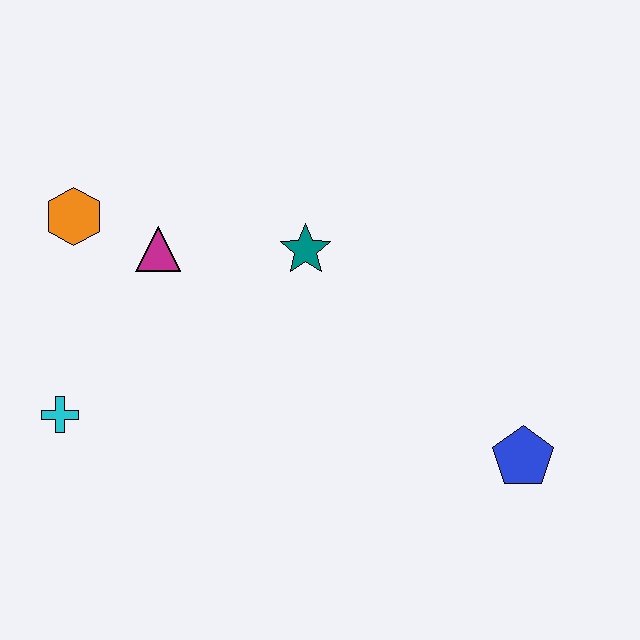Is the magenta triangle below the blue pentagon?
No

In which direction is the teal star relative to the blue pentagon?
The teal star is to the left of the blue pentagon.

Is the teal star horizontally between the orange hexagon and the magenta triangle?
No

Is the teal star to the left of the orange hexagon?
No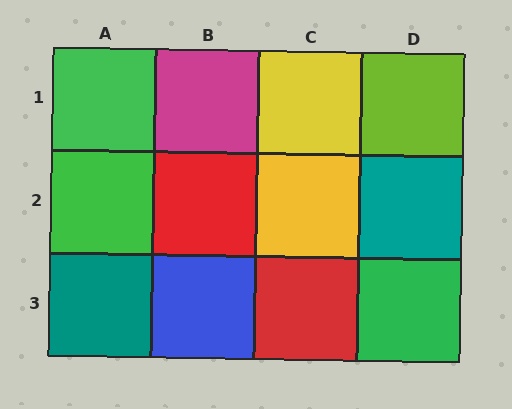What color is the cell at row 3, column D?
Green.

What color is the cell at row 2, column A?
Green.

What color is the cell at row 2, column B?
Red.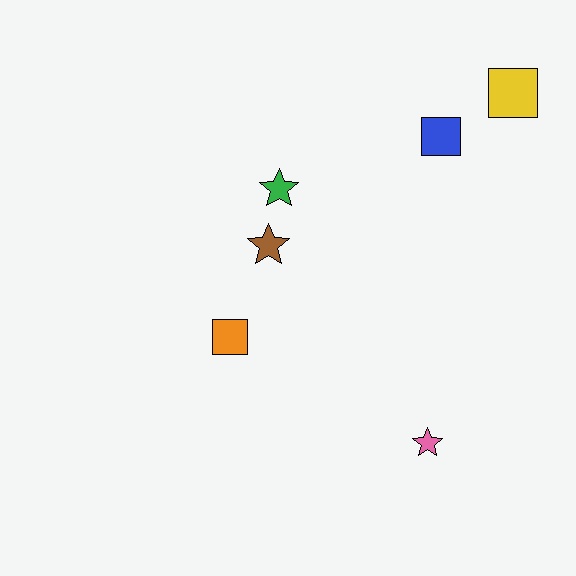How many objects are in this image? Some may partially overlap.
There are 6 objects.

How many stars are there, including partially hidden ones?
There are 3 stars.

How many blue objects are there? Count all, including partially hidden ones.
There is 1 blue object.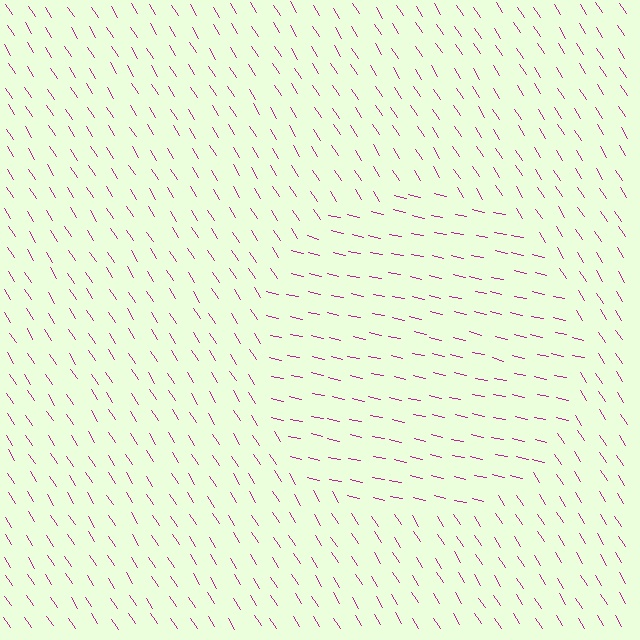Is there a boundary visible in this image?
Yes, there is a texture boundary formed by a change in line orientation.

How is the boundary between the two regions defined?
The boundary is defined purely by a change in line orientation (approximately 45 degrees difference). All lines are the same color and thickness.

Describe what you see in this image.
The image is filled with small magenta line segments. A circle region in the image has lines oriented differently from the surrounding lines, creating a visible texture boundary.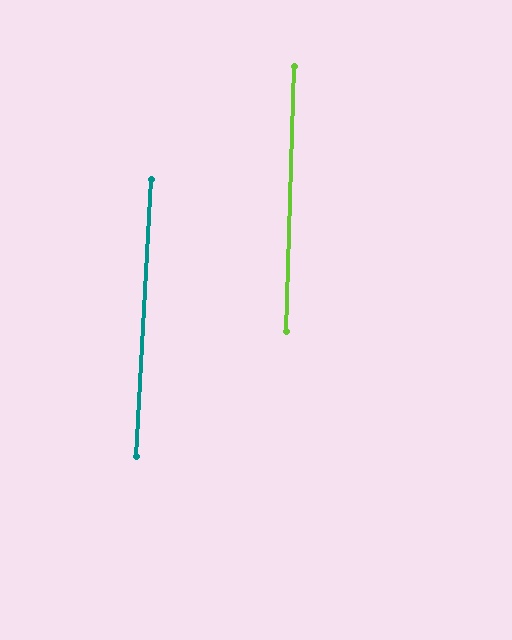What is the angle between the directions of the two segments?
Approximately 1 degree.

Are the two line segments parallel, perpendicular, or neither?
Parallel — their directions differ by only 1.4°.